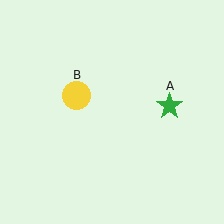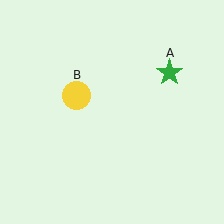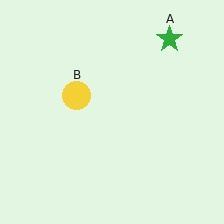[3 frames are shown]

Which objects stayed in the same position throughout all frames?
Yellow circle (object B) remained stationary.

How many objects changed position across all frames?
1 object changed position: green star (object A).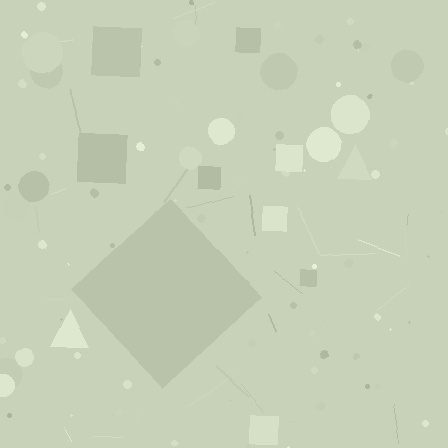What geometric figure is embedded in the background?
A diamond is embedded in the background.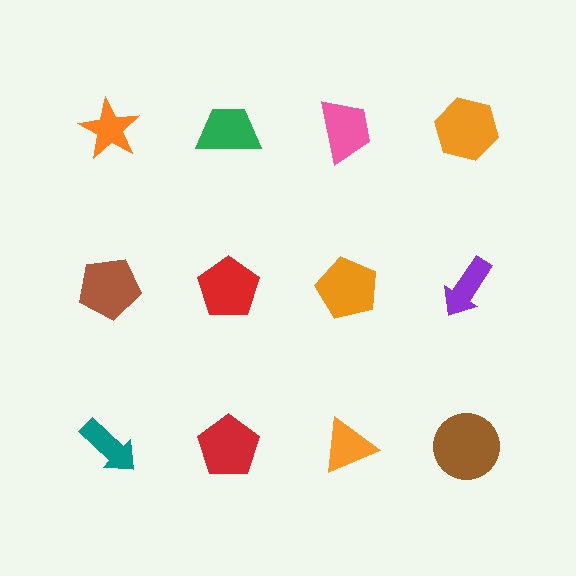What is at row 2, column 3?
An orange pentagon.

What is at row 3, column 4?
A brown circle.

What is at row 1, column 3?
A pink trapezoid.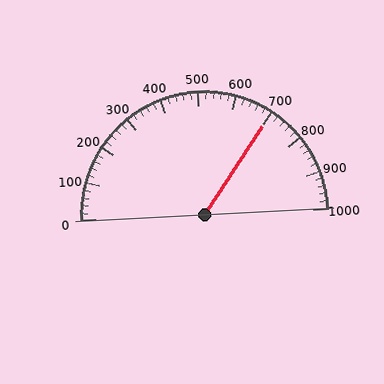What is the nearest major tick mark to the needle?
The nearest major tick mark is 700.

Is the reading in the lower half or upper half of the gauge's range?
The reading is in the upper half of the range (0 to 1000).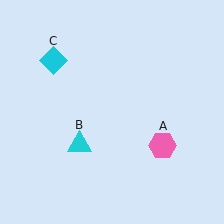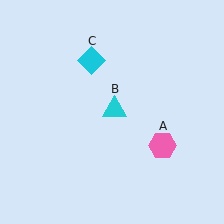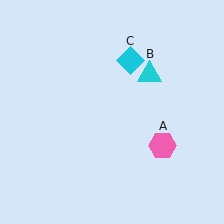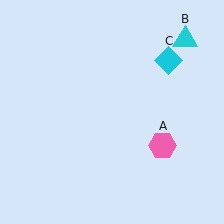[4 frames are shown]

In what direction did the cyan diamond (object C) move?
The cyan diamond (object C) moved right.